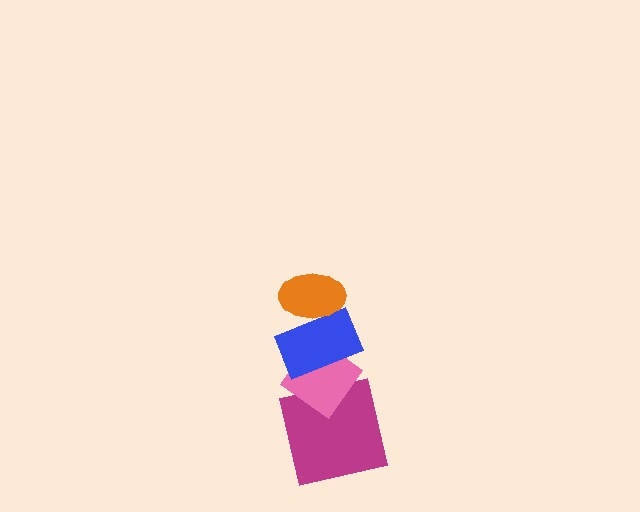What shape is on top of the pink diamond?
The blue rectangle is on top of the pink diamond.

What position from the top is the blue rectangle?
The blue rectangle is 2nd from the top.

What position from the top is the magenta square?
The magenta square is 4th from the top.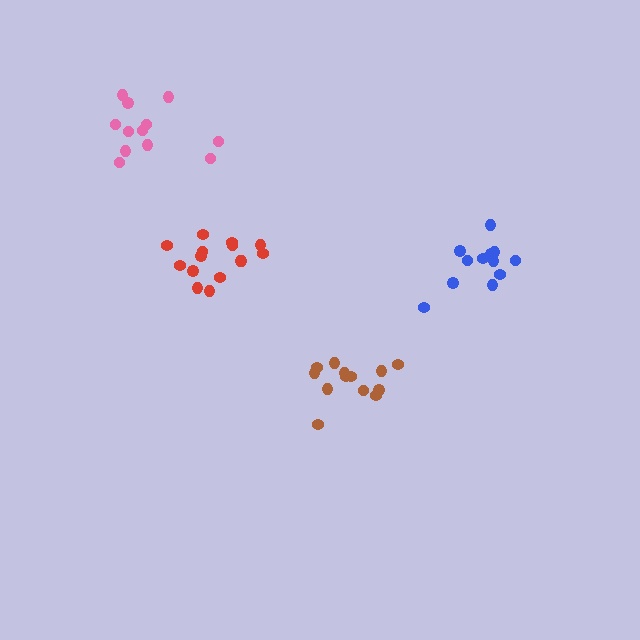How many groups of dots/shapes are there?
There are 4 groups.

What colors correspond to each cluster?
The clusters are colored: pink, brown, blue, red.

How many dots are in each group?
Group 1: 12 dots, Group 2: 13 dots, Group 3: 12 dots, Group 4: 15 dots (52 total).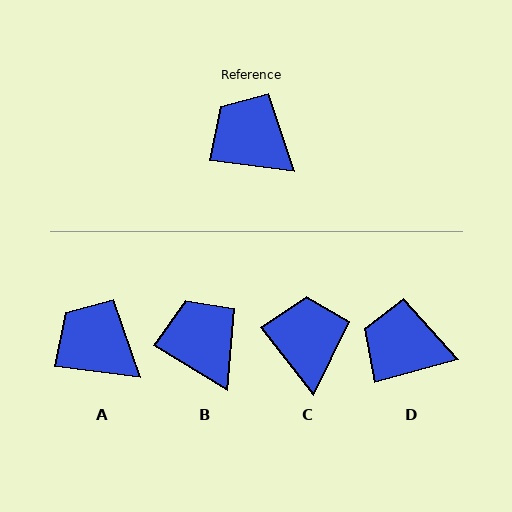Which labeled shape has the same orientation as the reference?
A.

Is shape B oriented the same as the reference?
No, it is off by about 24 degrees.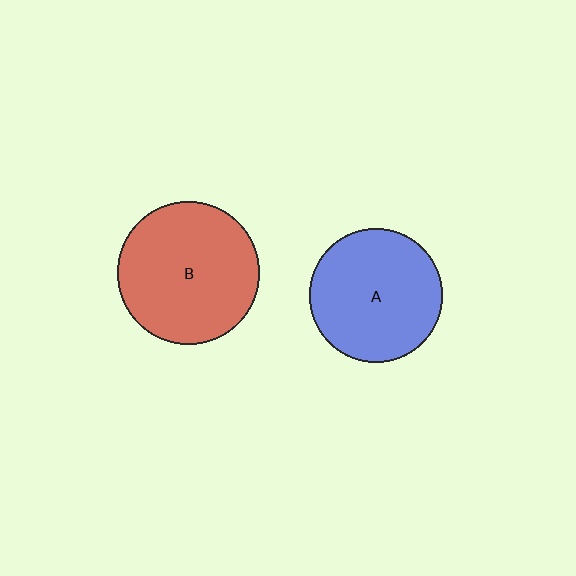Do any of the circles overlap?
No, none of the circles overlap.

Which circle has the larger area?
Circle B (red).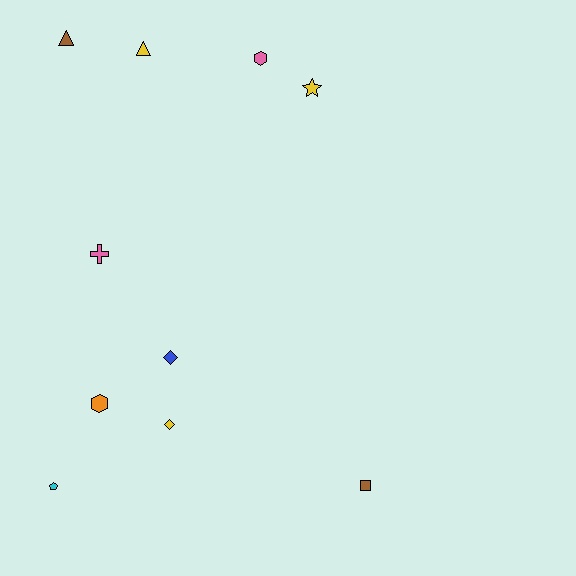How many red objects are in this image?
There are no red objects.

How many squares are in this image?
There is 1 square.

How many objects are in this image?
There are 10 objects.